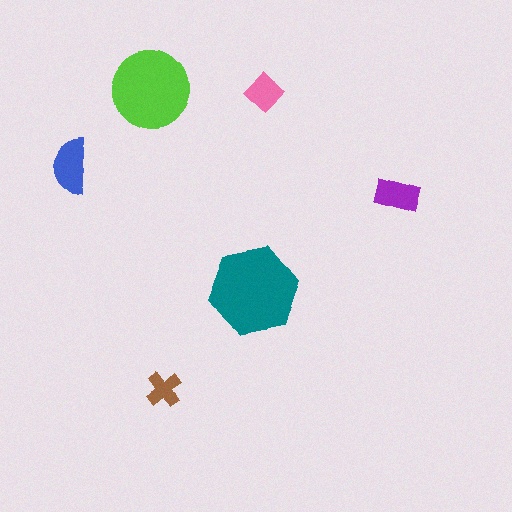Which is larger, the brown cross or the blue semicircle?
The blue semicircle.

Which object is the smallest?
The brown cross.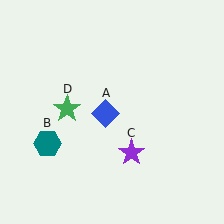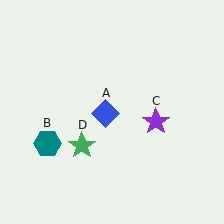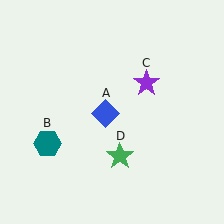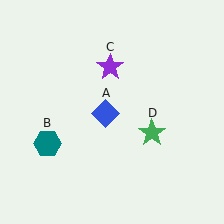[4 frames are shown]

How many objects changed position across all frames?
2 objects changed position: purple star (object C), green star (object D).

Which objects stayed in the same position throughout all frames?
Blue diamond (object A) and teal hexagon (object B) remained stationary.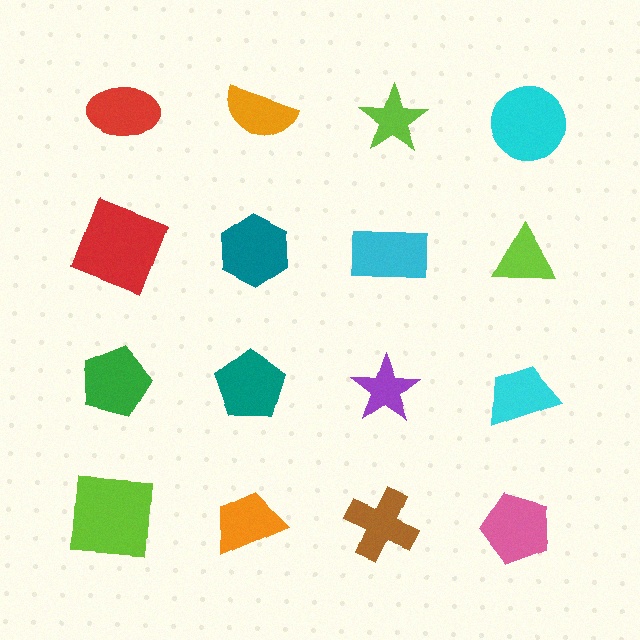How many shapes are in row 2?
4 shapes.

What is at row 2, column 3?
A cyan rectangle.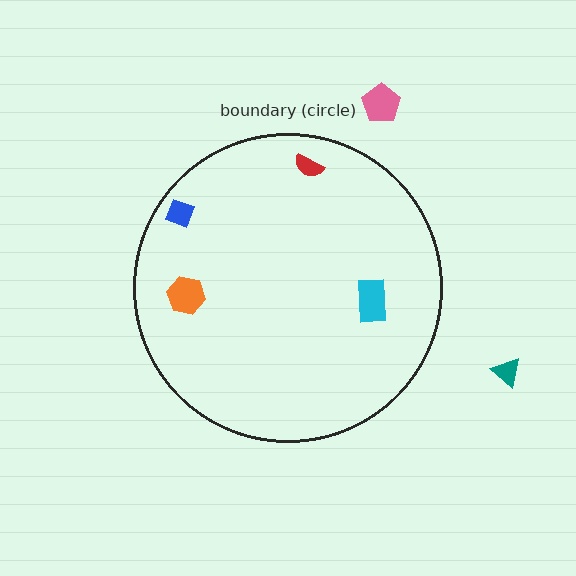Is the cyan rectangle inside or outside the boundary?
Inside.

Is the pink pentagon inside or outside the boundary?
Outside.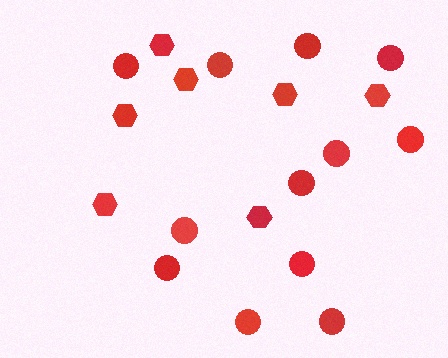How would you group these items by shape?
There are 2 groups: one group of hexagons (7) and one group of circles (12).